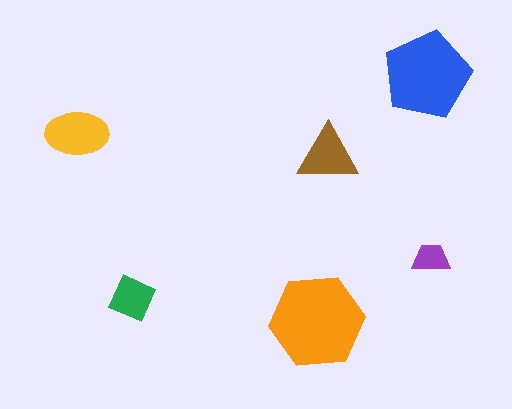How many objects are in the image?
There are 6 objects in the image.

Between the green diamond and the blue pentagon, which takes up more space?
The blue pentagon.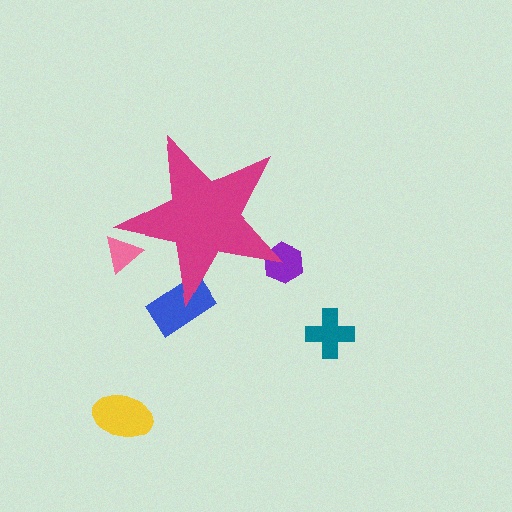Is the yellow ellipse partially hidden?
No, the yellow ellipse is fully visible.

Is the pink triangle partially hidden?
Yes, the pink triangle is partially hidden behind the magenta star.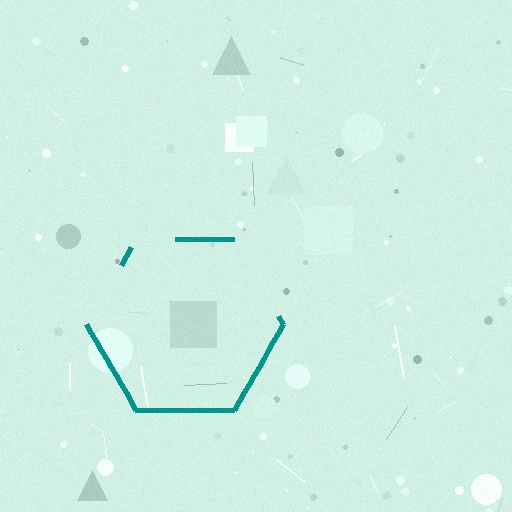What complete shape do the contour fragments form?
The contour fragments form a hexagon.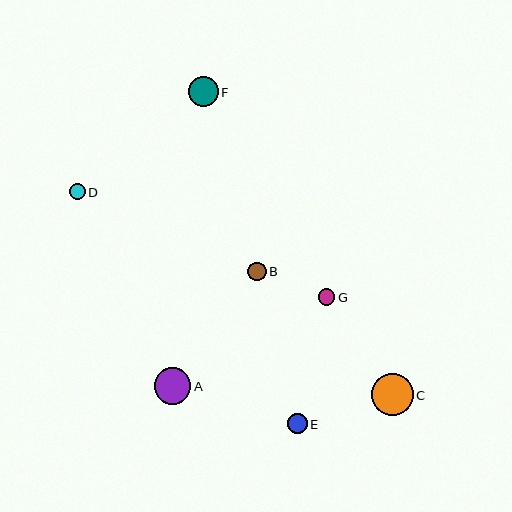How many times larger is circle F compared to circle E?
Circle F is approximately 1.5 times the size of circle E.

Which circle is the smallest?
Circle D is the smallest with a size of approximately 16 pixels.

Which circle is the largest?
Circle C is the largest with a size of approximately 42 pixels.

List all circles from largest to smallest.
From largest to smallest: C, A, F, E, B, G, D.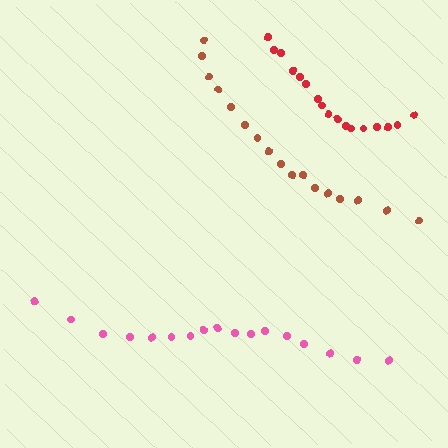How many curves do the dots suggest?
There are 3 distinct paths.